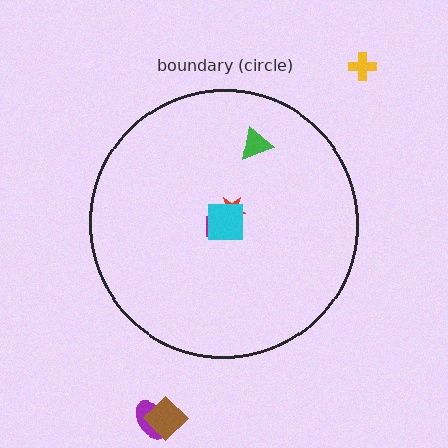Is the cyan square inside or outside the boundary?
Inside.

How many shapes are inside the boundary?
4 inside, 3 outside.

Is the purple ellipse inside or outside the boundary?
Outside.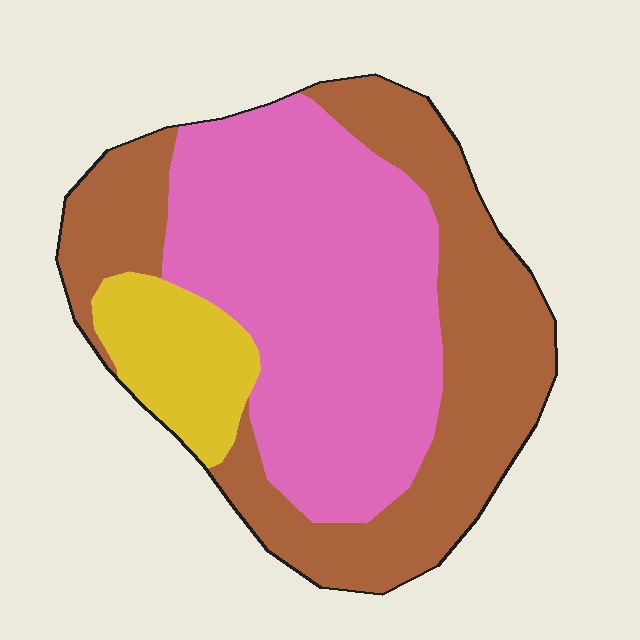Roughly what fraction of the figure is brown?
Brown takes up about two fifths (2/5) of the figure.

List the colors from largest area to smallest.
From largest to smallest: pink, brown, yellow.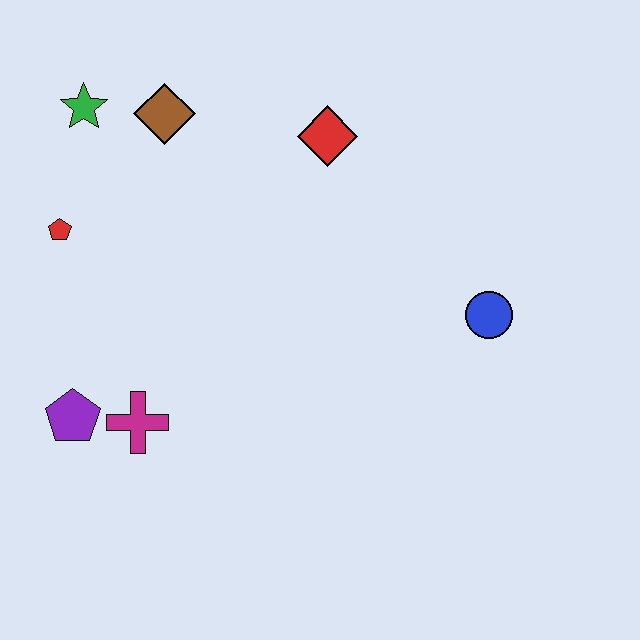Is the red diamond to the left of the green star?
No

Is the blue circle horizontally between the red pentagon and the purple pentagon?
No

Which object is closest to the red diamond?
The brown diamond is closest to the red diamond.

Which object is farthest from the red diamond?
The purple pentagon is farthest from the red diamond.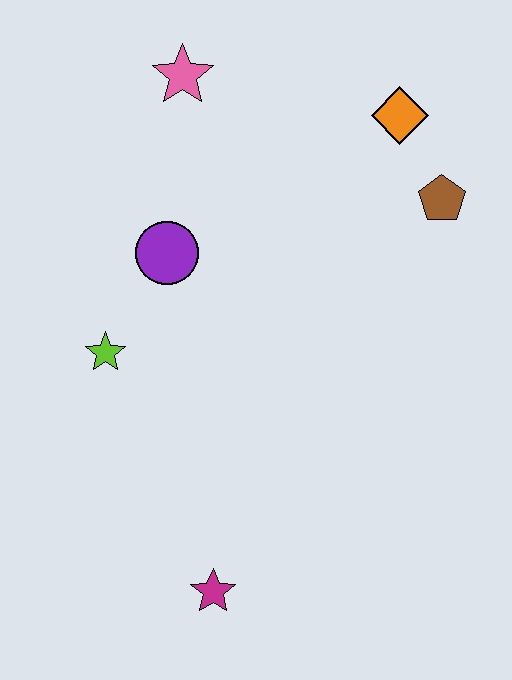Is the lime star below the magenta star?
No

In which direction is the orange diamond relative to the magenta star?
The orange diamond is above the magenta star.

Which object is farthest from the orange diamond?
The magenta star is farthest from the orange diamond.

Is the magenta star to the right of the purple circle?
Yes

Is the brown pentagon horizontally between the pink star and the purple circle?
No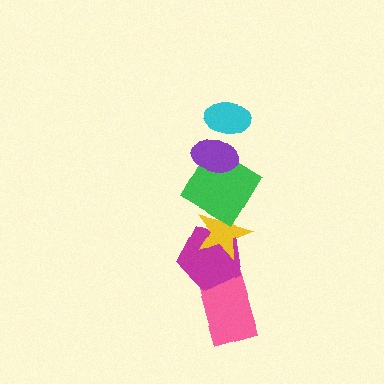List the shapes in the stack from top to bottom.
From top to bottom: the cyan ellipse, the purple ellipse, the green diamond, the yellow star, the magenta pentagon, the pink rectangle.